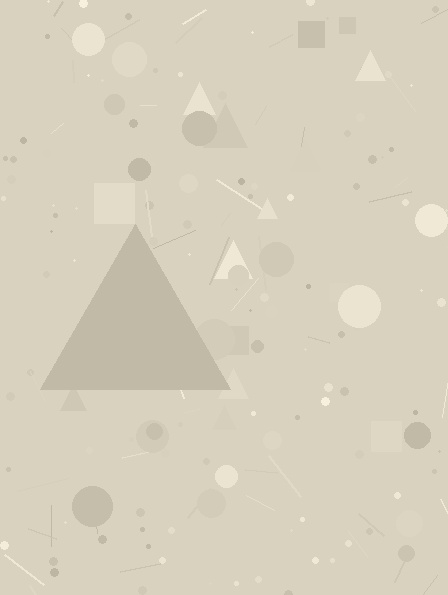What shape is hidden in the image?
A triangle is hidden in the image.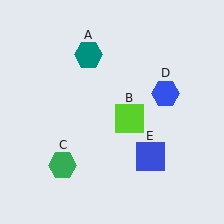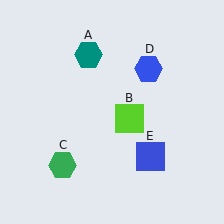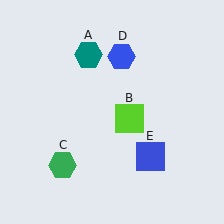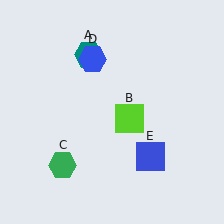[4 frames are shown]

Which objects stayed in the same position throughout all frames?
Teal hexagon (object A) and lime square (object B) and green hexagon (object C) and blue square (object E) remained stationary.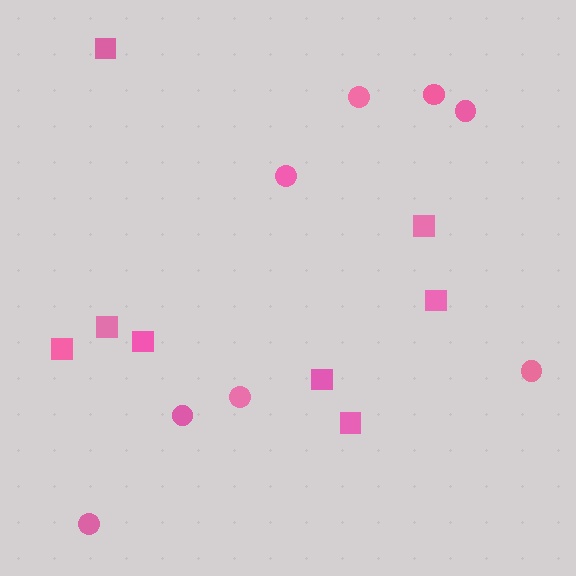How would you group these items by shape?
There are 2 groups: one group of squares (8) and one group of circles (8).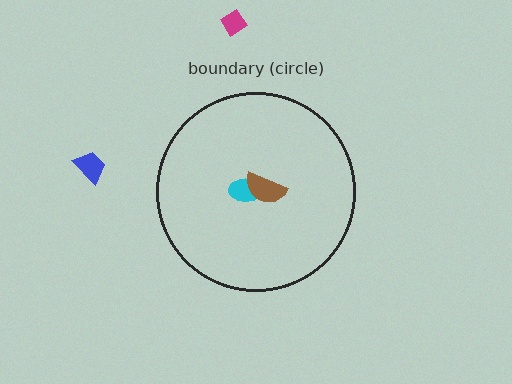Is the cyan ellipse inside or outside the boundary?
Inside.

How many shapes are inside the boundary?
2 inside, 2 outside.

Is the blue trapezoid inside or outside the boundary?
Outside.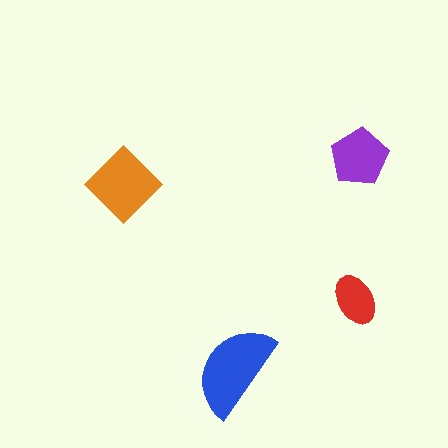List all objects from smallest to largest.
The red ellipse, the purple pentagon, the orange diamond, the blue semicircle.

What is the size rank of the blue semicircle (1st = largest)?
1st.